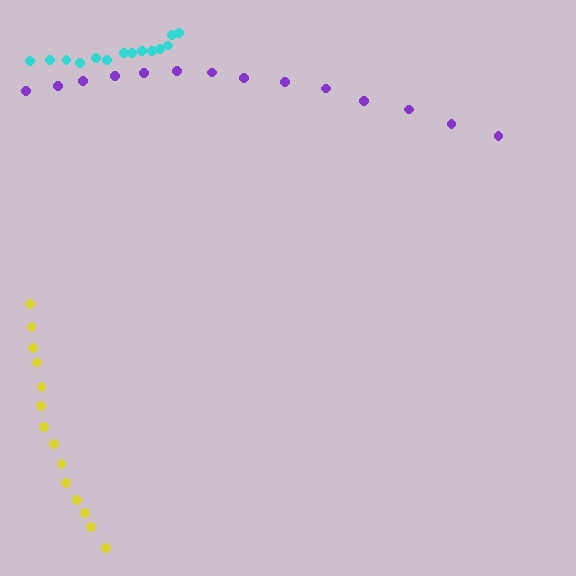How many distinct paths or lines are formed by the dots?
There are 3 distinct paths.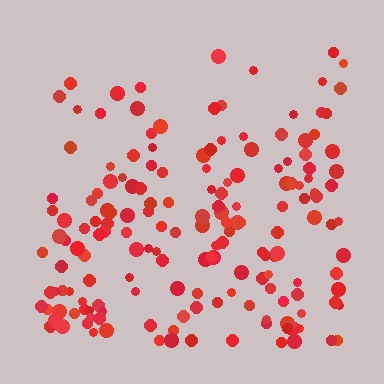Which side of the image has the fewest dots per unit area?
The top.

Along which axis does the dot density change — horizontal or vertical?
Vertical.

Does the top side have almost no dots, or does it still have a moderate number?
Still a moderate number, just noticeably fewer than the bottom.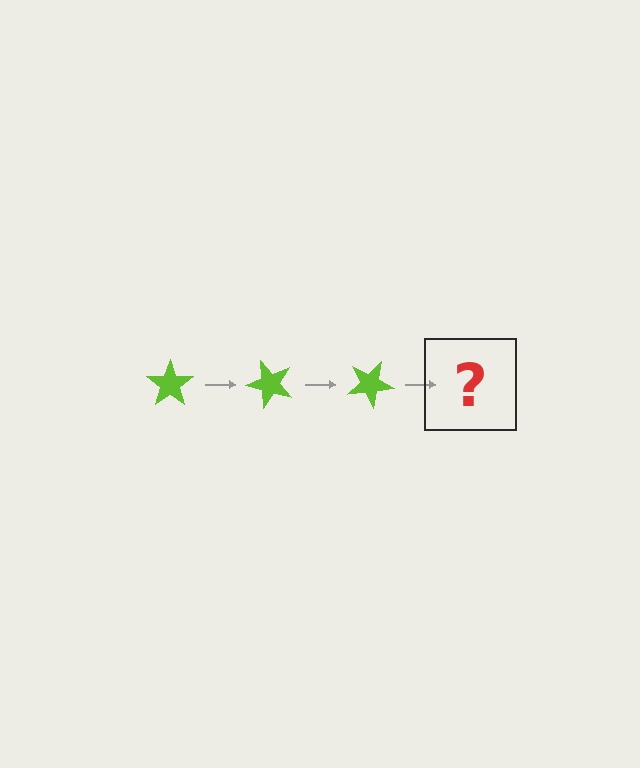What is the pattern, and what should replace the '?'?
The pattern is that the star rotates 50 degrees each step. The '?' should be a lime star rotated 150 degrees.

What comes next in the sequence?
The next element should be a lime star rotated 150 degrees.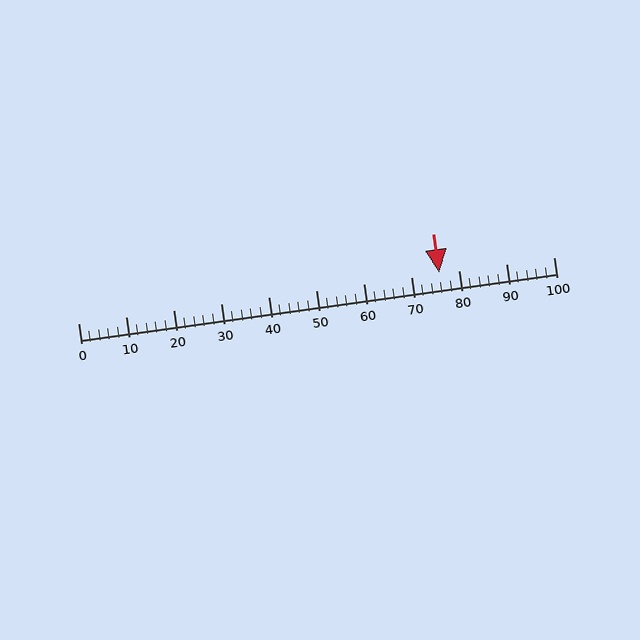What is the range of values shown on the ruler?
The ruler shows values from 0 to 100.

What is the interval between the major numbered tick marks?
The major tick marks are spaced 10 units apart.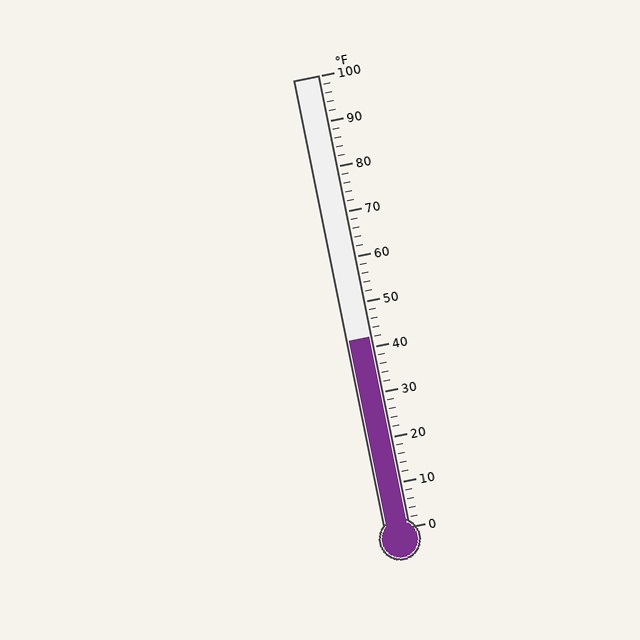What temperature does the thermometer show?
The thermometer shows approximately 42°F.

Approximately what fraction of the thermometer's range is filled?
The thermometer is filled to approximately 40% of its range.